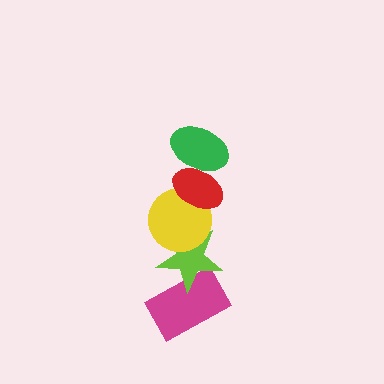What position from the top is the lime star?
The lime star is 4th from the top.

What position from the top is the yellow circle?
The yellow circle is 3rd from the top.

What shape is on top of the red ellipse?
The green ellipse is on top of the red ellipse.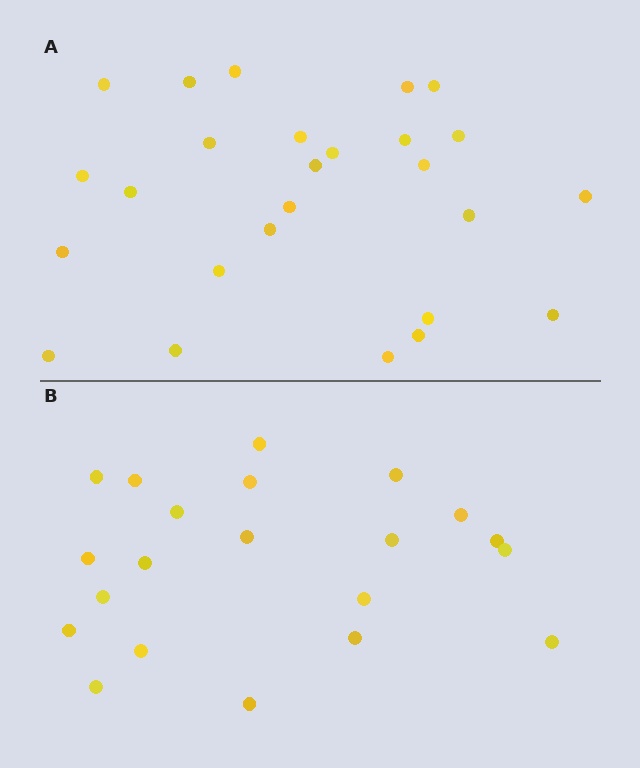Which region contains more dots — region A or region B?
Region A (the top region) has more dots.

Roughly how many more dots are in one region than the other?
Region A has about 5 more dots than region B.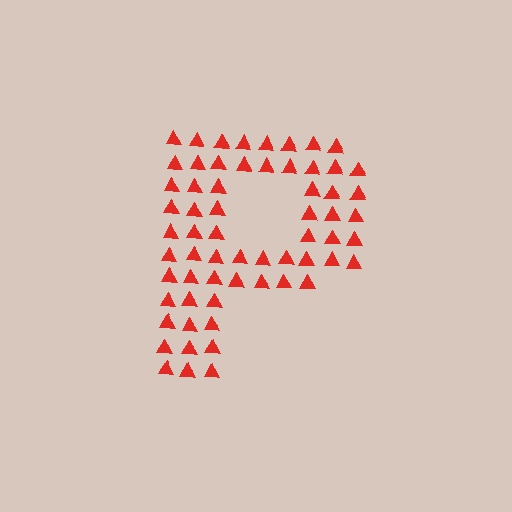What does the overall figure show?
The overall figure shows the letter P.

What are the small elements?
The small elements are triangles.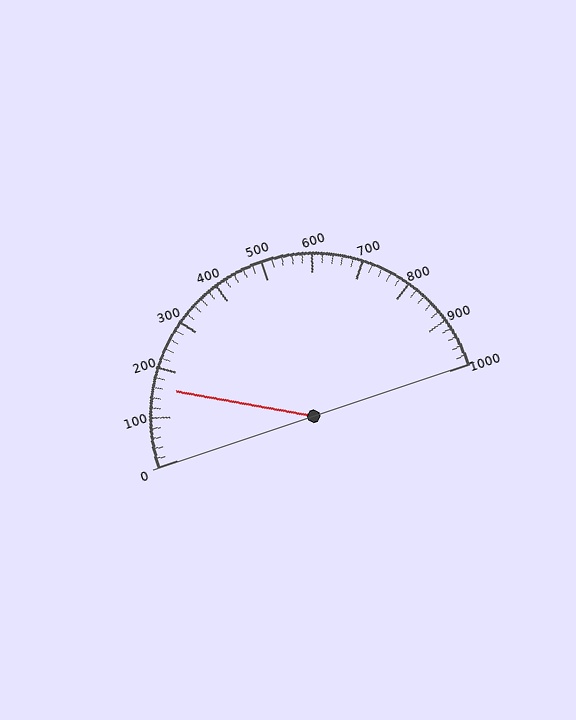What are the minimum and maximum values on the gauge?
The gauge ranges from 0 to 1000.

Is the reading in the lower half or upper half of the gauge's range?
The reading is in the lower half of the range (0 to 1000).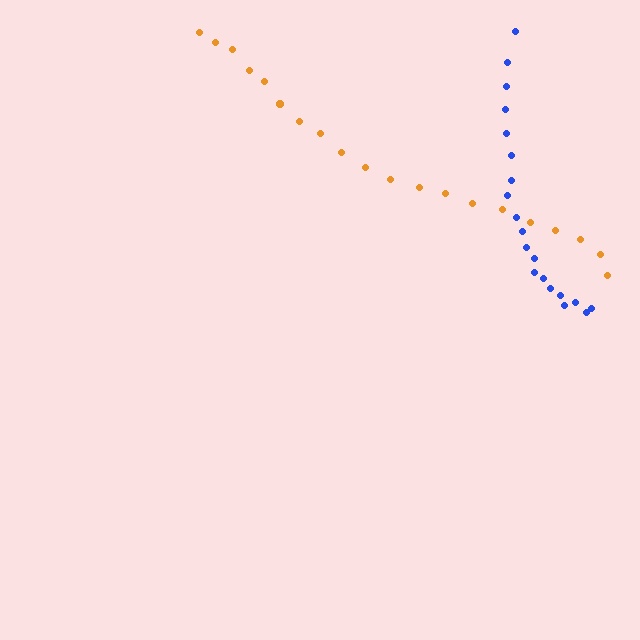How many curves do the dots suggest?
There are 2 distinct paths.